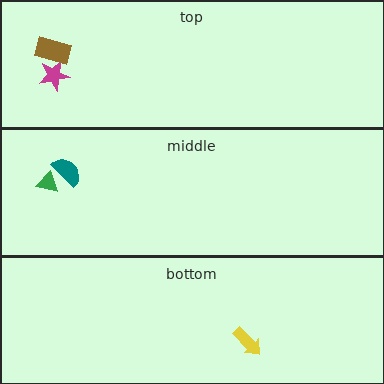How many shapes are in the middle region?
2.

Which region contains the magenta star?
The top region.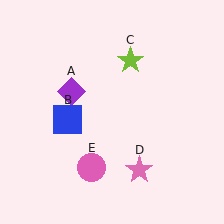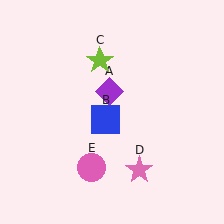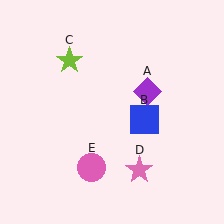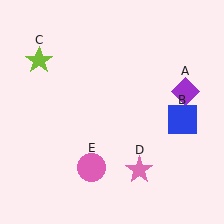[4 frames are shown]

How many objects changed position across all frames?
3 objects changed position: purple diamond (object A), blue square (object B), lime star (object C).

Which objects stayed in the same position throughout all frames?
Pink star (object D) and pink circle (object E) remained stationary.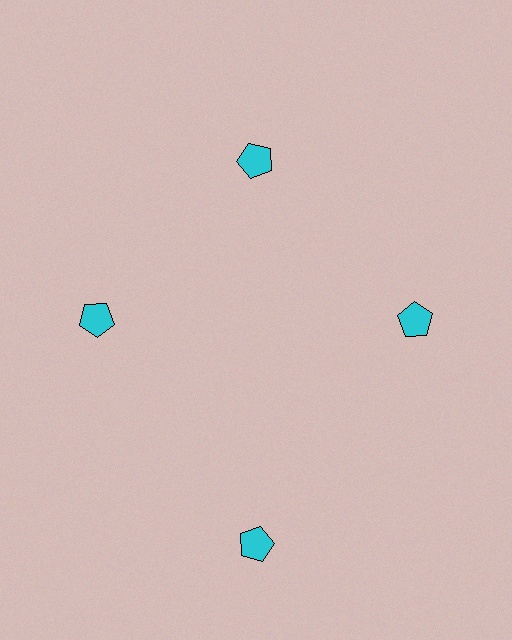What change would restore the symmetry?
The symmetry would be restored by moving it inward, back onto the ring so that all 4 pentagons sit at equal angles and equal distance from the center.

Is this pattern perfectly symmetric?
No. The 4 cyan pentagons are arranged in a ring, but one element near the 6 o'clock position is pushed outward from the center, breaking the 4-fold rotational symmetry.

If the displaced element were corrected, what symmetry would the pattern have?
It would have 4-fold rotational symmetry — the pattern would map onto itself every 90 degrees.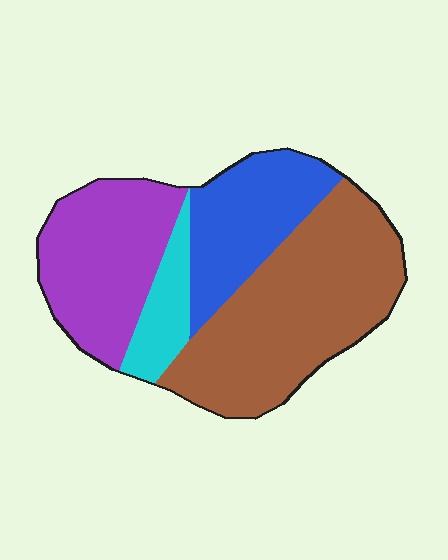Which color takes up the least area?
Cyan, at roughly 10%.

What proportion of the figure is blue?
Blue takes up about one fifth (1/5) of the figure.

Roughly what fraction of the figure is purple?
Purple takes up between a quarter and a half of the figure.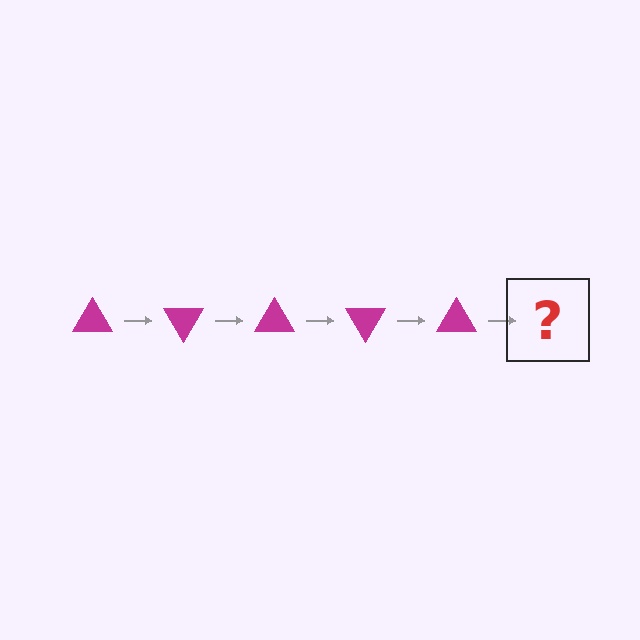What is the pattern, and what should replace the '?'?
The pattern is that the triangle rotates 60 degrees each step. The '?' should be a magenta triangle rotated 300 degrees.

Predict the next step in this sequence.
The next step is a magenta triangle rotated 300 degrees.